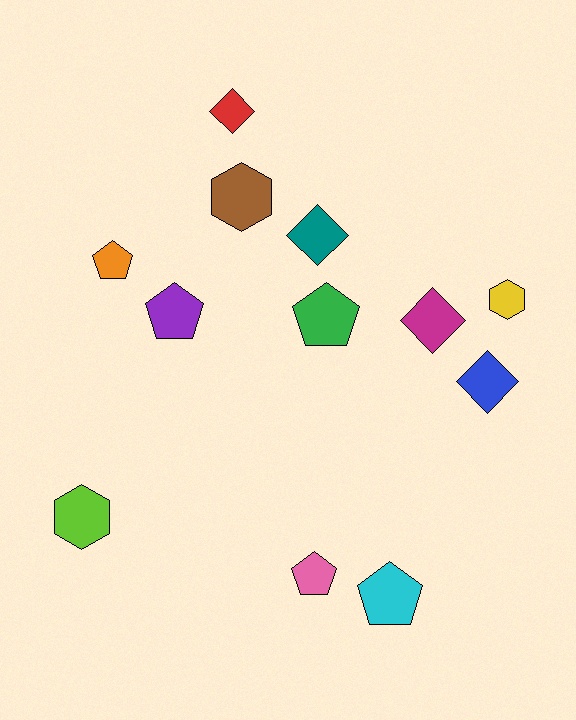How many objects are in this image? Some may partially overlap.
There are 12 objects.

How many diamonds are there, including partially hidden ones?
There are 4 diamonds.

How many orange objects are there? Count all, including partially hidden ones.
There is 1 orange object.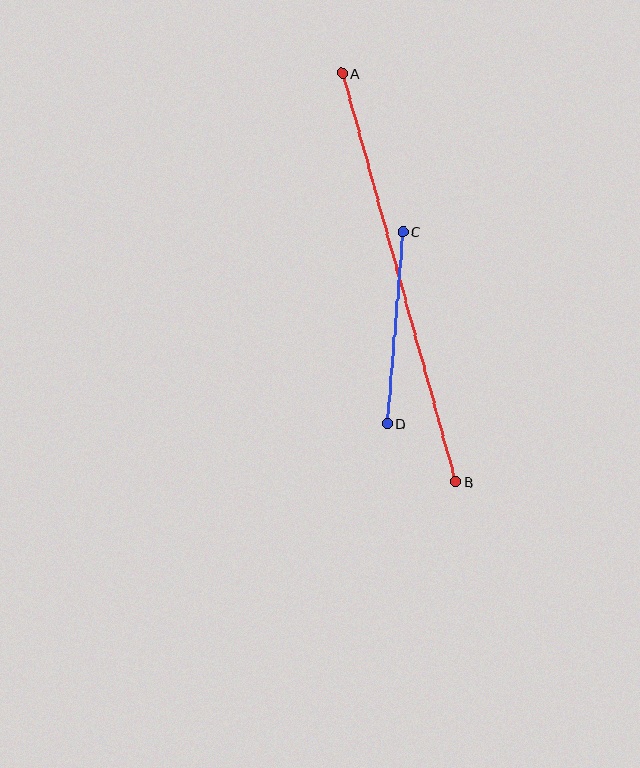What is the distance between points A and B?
The distance is approximately 424 pixels.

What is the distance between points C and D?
The distance is approximately 193 pixels.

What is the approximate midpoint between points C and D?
The midpoint is at approximately (395, 328) pixels.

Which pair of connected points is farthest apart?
Points A and B are farthest apart.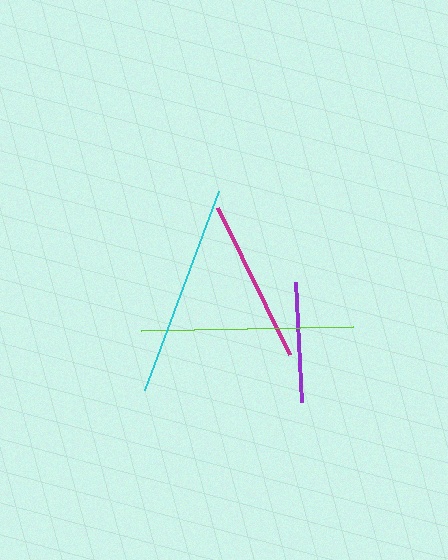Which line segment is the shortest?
The purple line is the shortest at approximately 120 pixels.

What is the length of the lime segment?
The lime segment is approximately 212 pixels long.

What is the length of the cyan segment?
The cyan segment is approximately 212 pixels long.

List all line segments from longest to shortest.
From longest to shortest: cyan, lime, magenta, purple.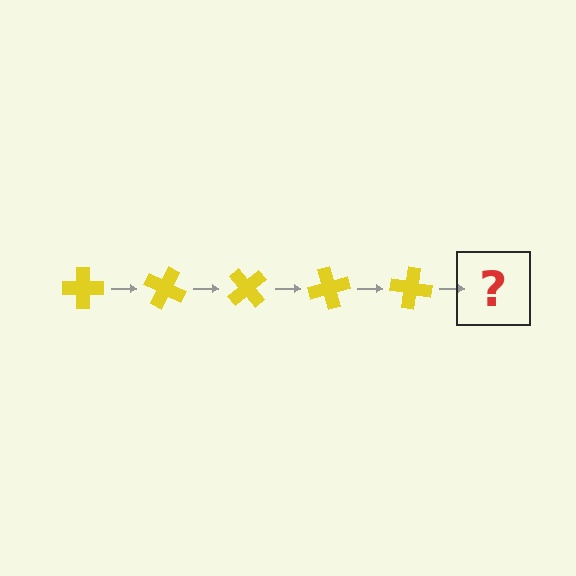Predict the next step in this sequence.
The next step is a yellow cross rotated 125 degrees.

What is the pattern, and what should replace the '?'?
The pattern is that the cross rotates 25 degrees each step. The '?' should be a yellow cross rotated 125 degrees.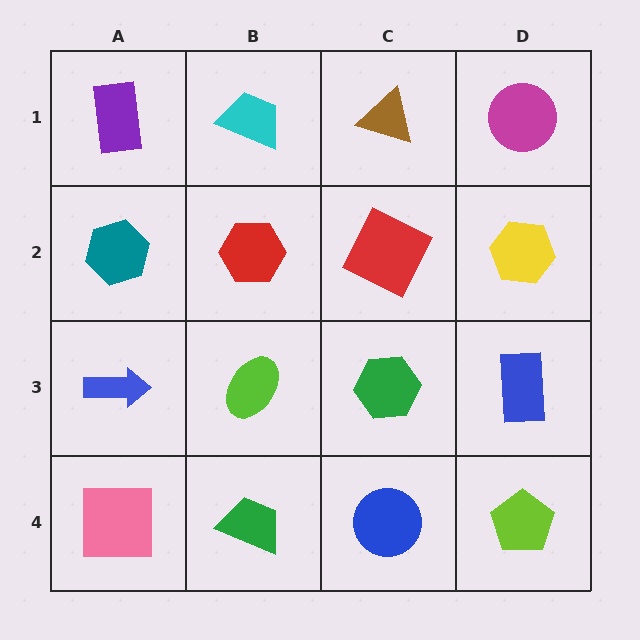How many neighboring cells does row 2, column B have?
4.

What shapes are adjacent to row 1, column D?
A yellow hexagon (row 2, column D), a brown triangle (row 1, column C).